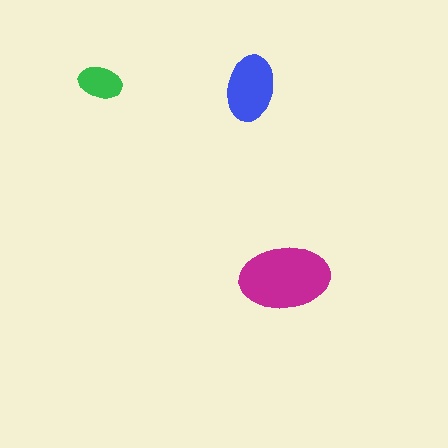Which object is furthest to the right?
The magenta ellipse is rightmost.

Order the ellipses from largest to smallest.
the magenta one, the blue one, the green one.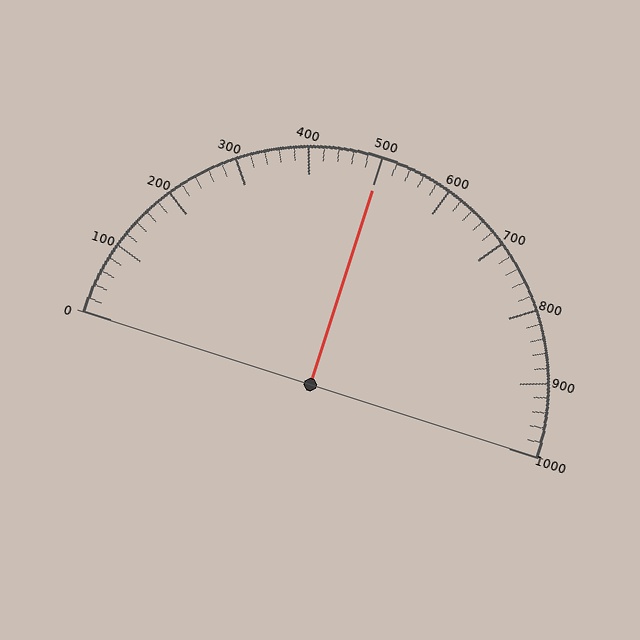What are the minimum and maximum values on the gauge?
The gauge ranges from 0 to 1000.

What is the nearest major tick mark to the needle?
The nearest major tick mark is 500.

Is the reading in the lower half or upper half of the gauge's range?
The reading is in the upper half of the range (0 to 1000).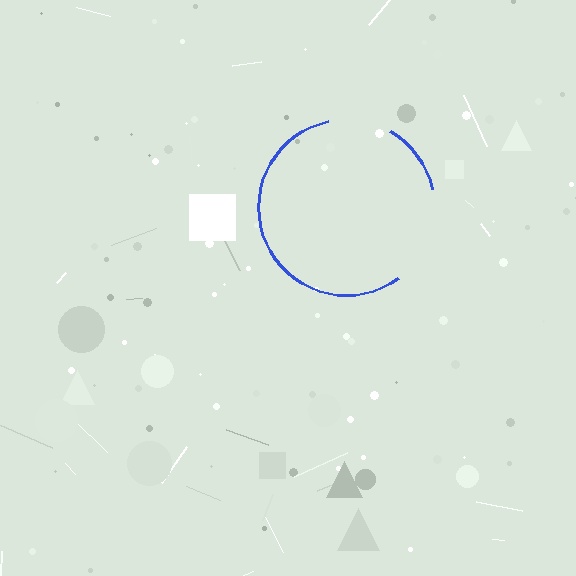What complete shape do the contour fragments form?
The contour fragments form a circle.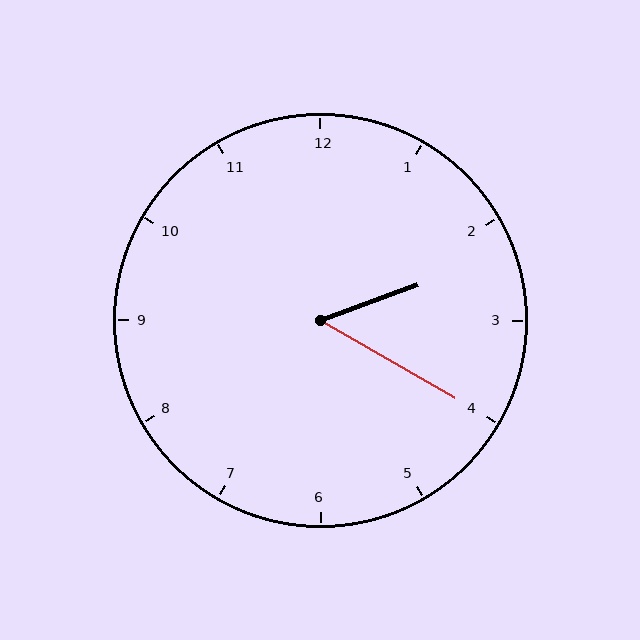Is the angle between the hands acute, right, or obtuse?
It is acute.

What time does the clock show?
2:20.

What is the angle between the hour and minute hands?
Approximately 50 degrees.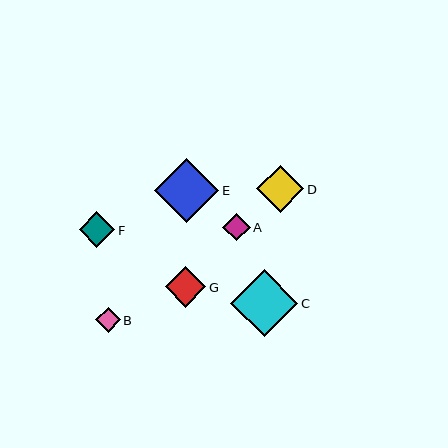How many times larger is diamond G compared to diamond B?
Diamond G is approximately 1.7 times the size of diamond B.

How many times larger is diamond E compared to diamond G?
Diamond E is approximately 1.6 times the size of diamond G.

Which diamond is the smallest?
Diamond B is the smallest with a size of approximately 24 pixels.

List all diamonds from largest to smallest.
From largest to smallest: C, E, D, G, F, A, B.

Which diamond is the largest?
Diamond C is the largest with a size of approximately 68 pixels.